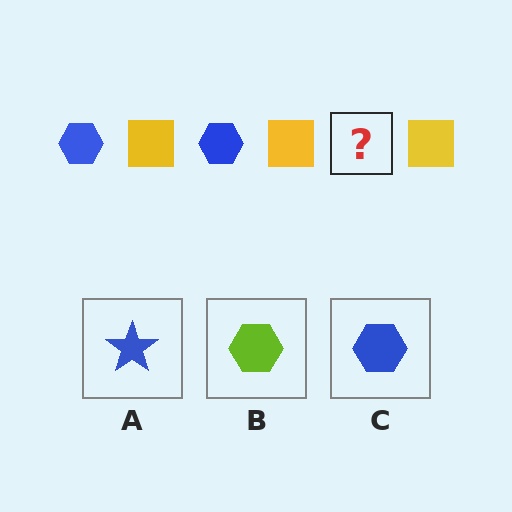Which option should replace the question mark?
Option C.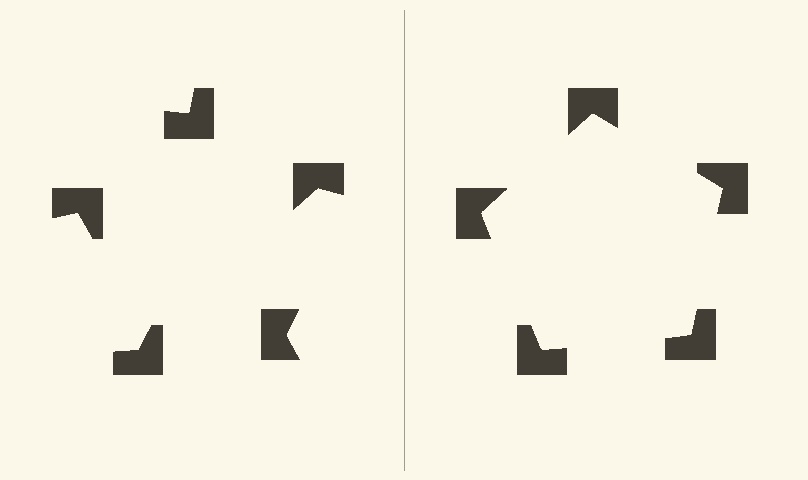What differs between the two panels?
The notched squares are positioned identically on both sides; only the wedge orientations differ. On the right they align to a pentagon; on the left they are misaligned.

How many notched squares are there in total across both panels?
10 — 5 on each side.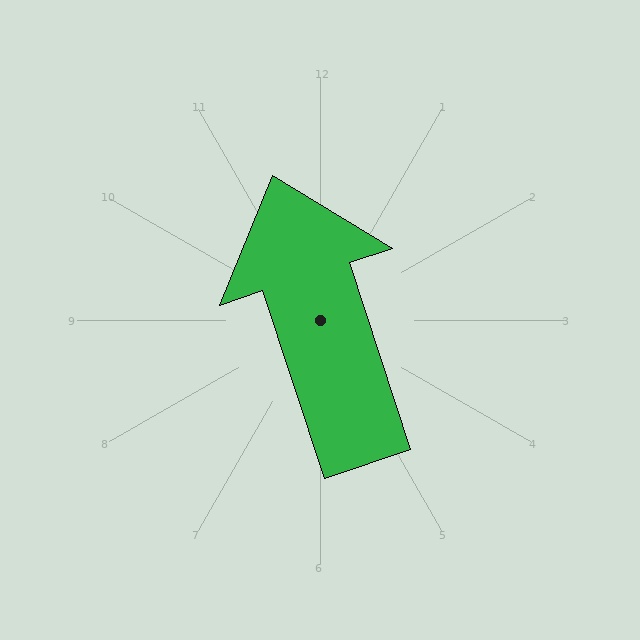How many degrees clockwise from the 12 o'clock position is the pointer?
Approximately 342 degrees.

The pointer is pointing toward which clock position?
Roughly 11 o'clock.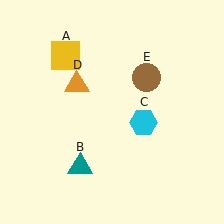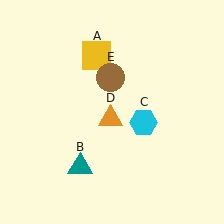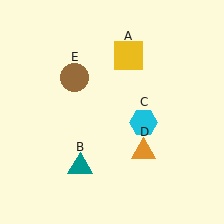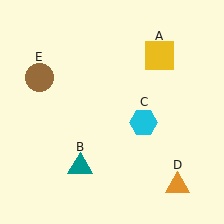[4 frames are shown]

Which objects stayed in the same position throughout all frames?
Teal triangle (object B) and cyan hexagon (object C) remained stationary.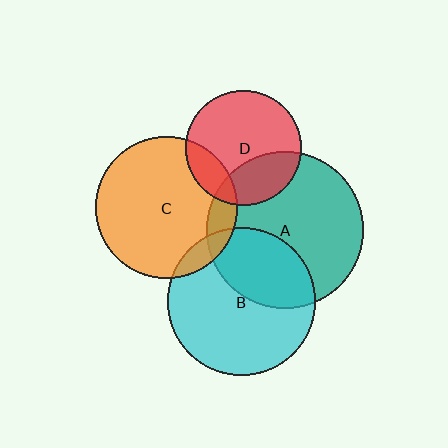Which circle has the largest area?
Circle A (teal).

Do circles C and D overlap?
Yes.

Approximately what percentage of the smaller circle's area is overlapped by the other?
Approximately 15%.